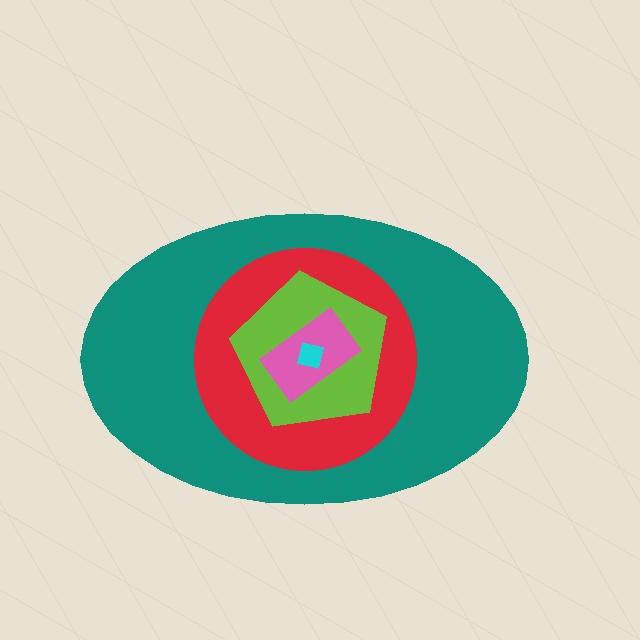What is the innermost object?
The cyan square.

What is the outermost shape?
The teal ellipse.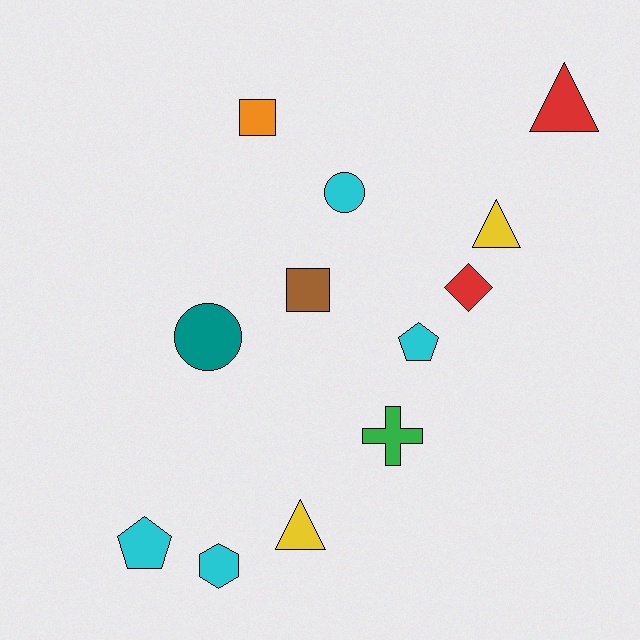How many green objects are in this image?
There is 1 green object.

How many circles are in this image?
There are 2 circles.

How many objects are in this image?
There are 12 objects.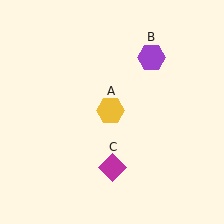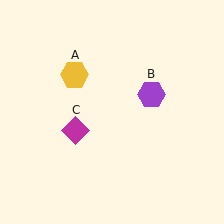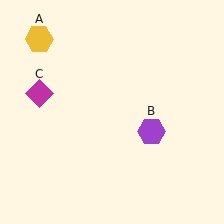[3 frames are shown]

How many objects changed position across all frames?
3 objects changed position: yellow hexagon (object A), purple hexagon (object B), magenta diamond (object C).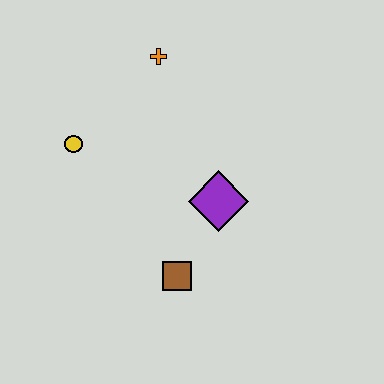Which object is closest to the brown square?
The purple diamond is closest to the brown square.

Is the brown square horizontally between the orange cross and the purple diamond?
Yes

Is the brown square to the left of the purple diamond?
Yes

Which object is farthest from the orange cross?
The brown square is farthest from the orange cross.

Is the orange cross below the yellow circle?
No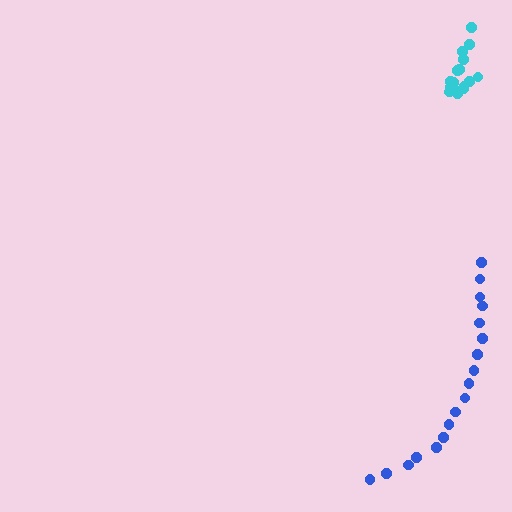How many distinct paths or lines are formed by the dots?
There are 2 distinct paths.